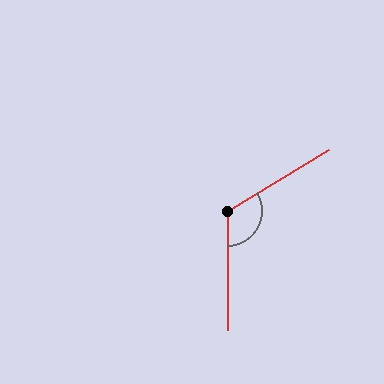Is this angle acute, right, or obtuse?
It is obtuse.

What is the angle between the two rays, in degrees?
Approximately 121 degrees.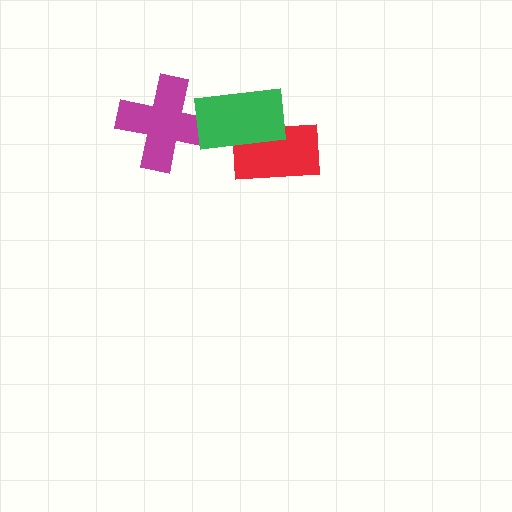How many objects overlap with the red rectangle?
1 object overlaps with the red rectangle.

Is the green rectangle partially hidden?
No, no other shape covers it.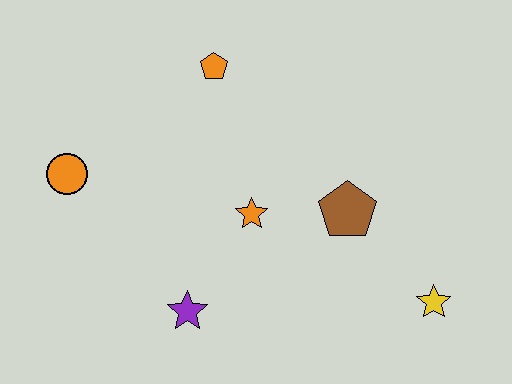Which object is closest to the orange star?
The brown pentagon is closest to the orange star.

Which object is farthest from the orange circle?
The yellow star is farthest from the orange circle.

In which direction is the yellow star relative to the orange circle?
The yellow star is to the right of the orange circle.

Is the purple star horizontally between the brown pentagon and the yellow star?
No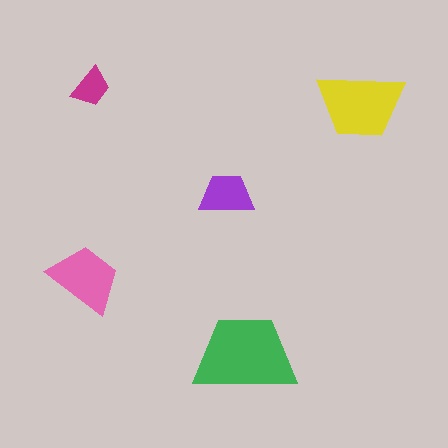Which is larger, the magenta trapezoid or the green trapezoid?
The green one.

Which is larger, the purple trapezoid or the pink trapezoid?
The pink one.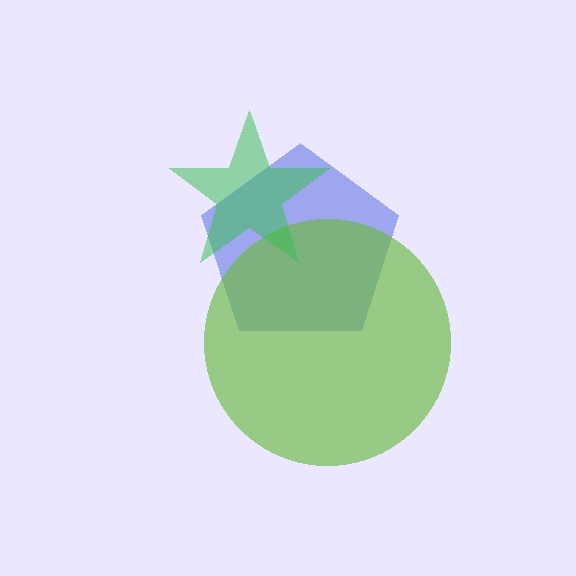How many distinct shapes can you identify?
There are 3 distinct shapes: a blue pentagon, a lime circle, a green star.